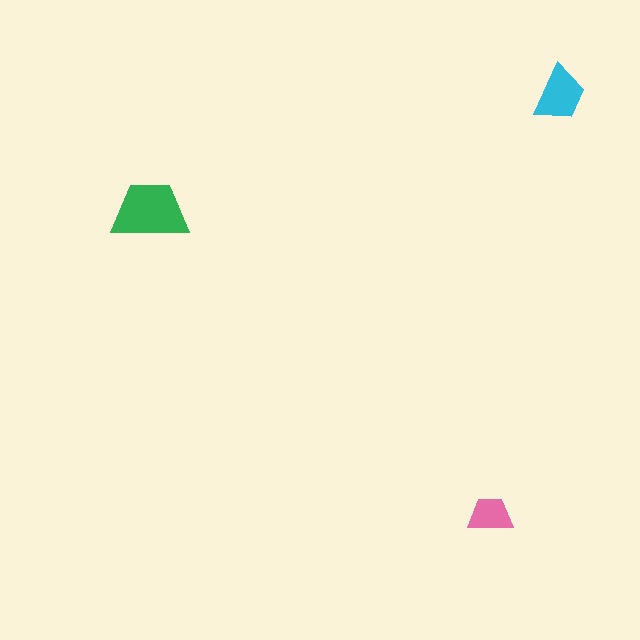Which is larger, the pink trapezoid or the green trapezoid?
The green one.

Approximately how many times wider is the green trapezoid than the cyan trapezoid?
About 1.5 times wider.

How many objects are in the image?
There are 3 objects in the image.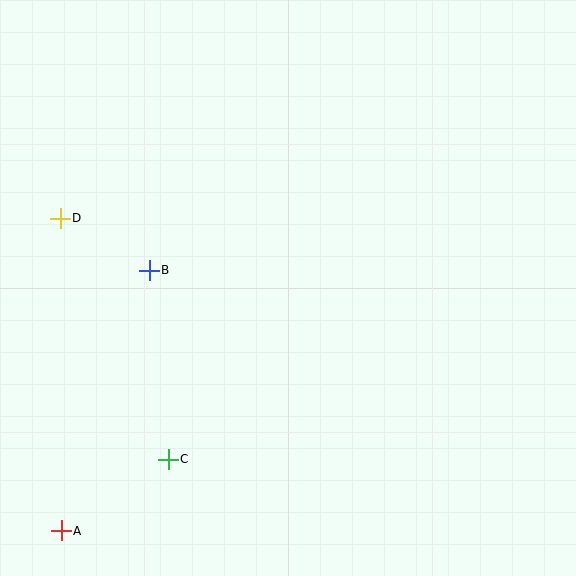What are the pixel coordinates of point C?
Point C is at (168, 459).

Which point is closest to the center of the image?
Point B at (149, 270) is closest to the center.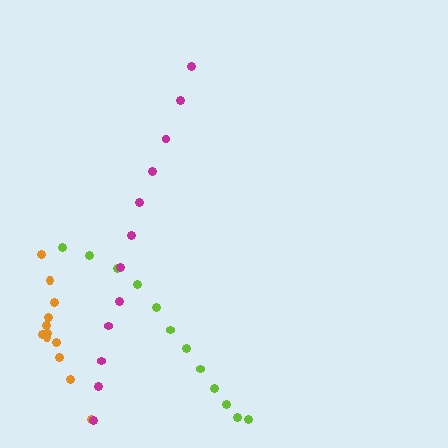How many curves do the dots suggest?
There are 3 distinct paths.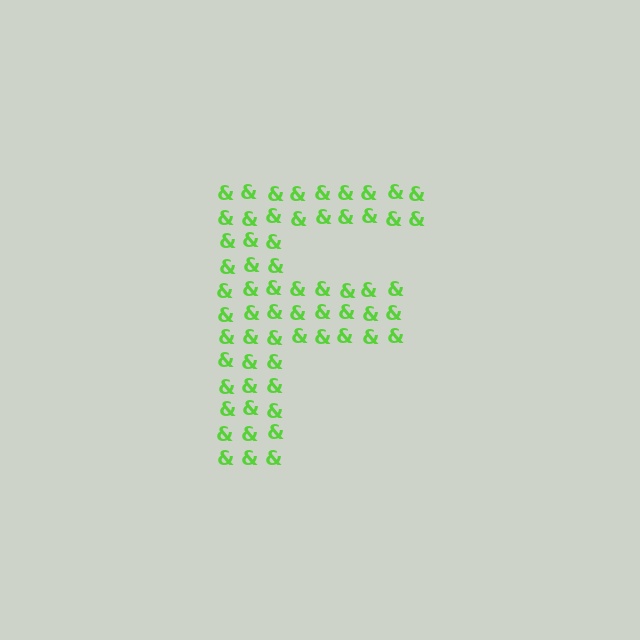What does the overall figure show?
The overall figure shows the letter F.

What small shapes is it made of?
It is made of small ampersands.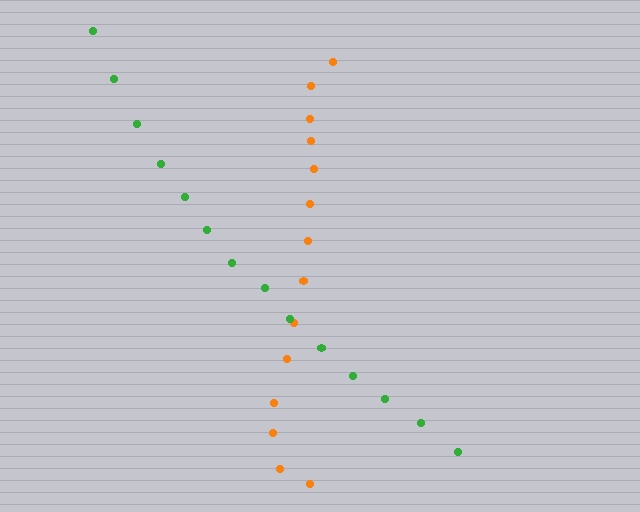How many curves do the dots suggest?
There are 2 distinct paths.